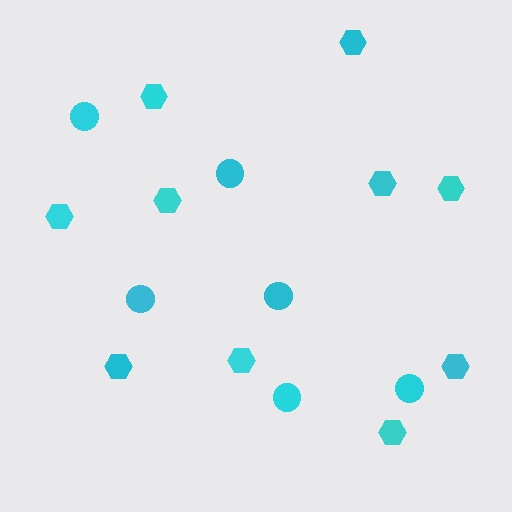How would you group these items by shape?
There are 2 groups: one group of circles (6) and one group of hexagons (10).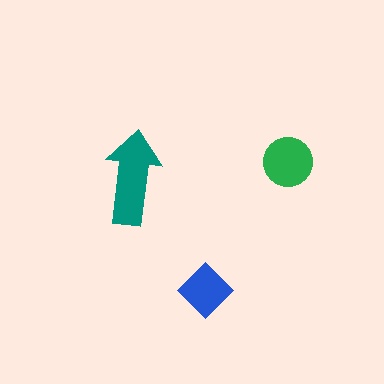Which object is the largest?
The teal arrow.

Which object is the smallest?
The blue diamond.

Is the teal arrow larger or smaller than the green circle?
Larger.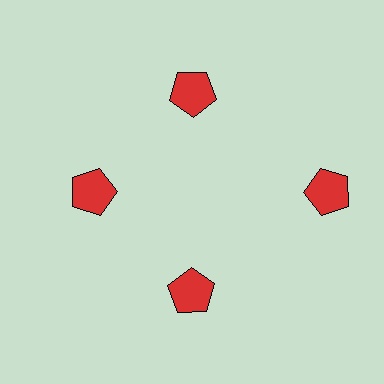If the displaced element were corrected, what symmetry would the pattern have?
It would have 4-fold rotational symmetry — the pattern would map onto itself every 90 degrees.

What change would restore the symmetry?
The symmetry would be restored by moving it inward, back onto the ring so that all 4 pentagons sit at equal angles and equal distance from the center.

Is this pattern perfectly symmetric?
No. The 4 red pentagons are arranged in a ring, but one element near the 3 o'clock position is pushed outward from the center, breaking the 4-fold rotational symmetry.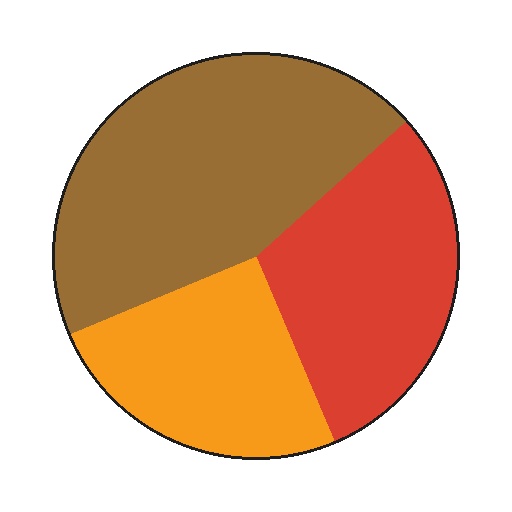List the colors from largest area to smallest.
From largest to smallest: brown, red, orange.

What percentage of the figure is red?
Red takes up between a quarter and a half of the figure.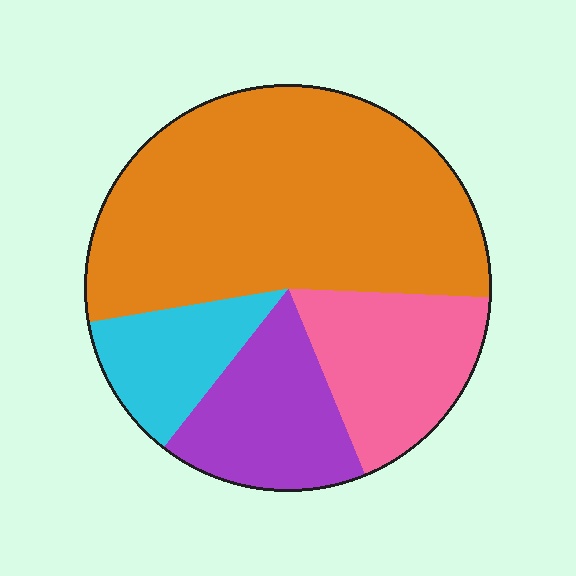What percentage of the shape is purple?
Purple takes up less than a quarter of the shape.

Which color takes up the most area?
Orange, at roughly 55%.